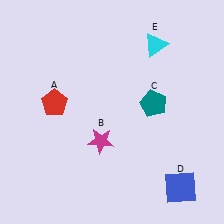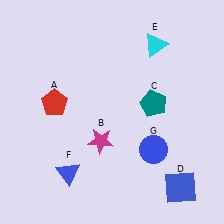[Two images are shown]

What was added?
A blue triangle (F), a blue circle (G) were added in Image 2.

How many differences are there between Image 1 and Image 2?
There are 2 differences between the two images.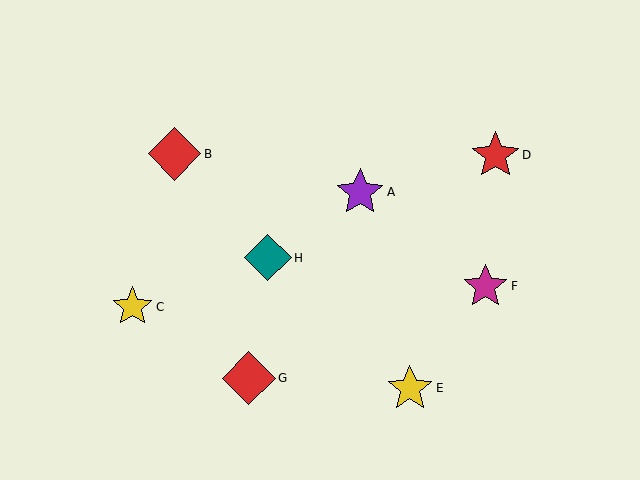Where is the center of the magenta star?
The center of the magenta star is at (485, 286).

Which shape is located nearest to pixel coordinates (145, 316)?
The yellow star (labeled C) at (133, 307) is nearest to that location.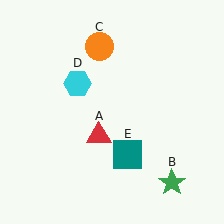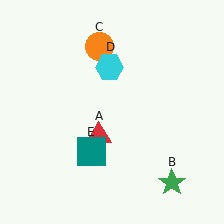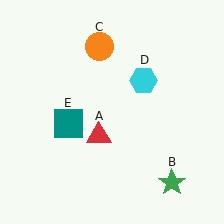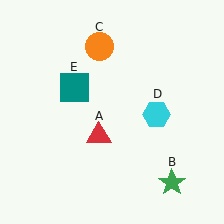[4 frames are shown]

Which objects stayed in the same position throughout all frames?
Red triangle (object A) and green star (object B) and orange circle (object C) remained stationary.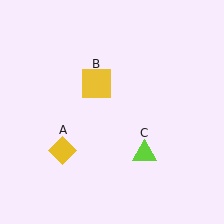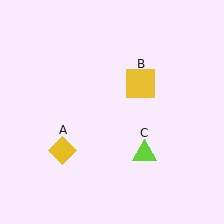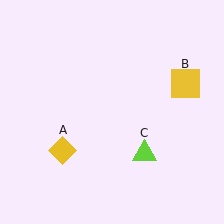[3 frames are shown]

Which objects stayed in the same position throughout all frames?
Yellow diamond (object A) and lime triangle (object C) remained stationary.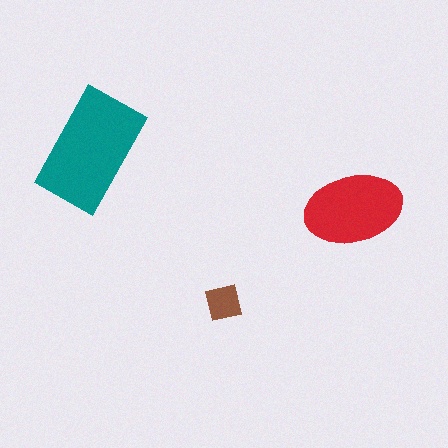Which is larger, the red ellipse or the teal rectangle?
The teal rectangle.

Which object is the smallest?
The brown square.